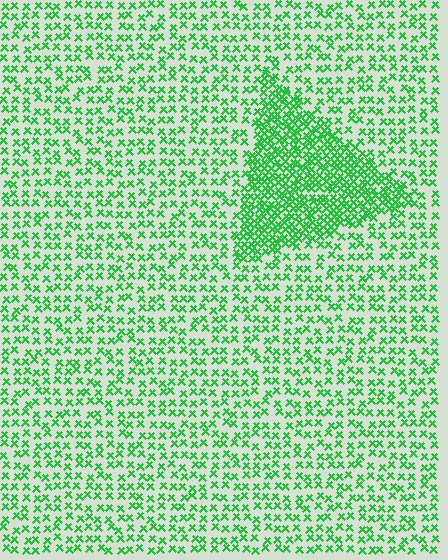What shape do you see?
I see a triangle.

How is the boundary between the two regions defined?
The boundary is defined by a change in element density (approximately 2.3x ratio). All elements are the same color, size, and shape.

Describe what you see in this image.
The image contains small green elements arranged at two different densities. A triangle-shaped region is visible where the elements are more densely packed than the surrounding area.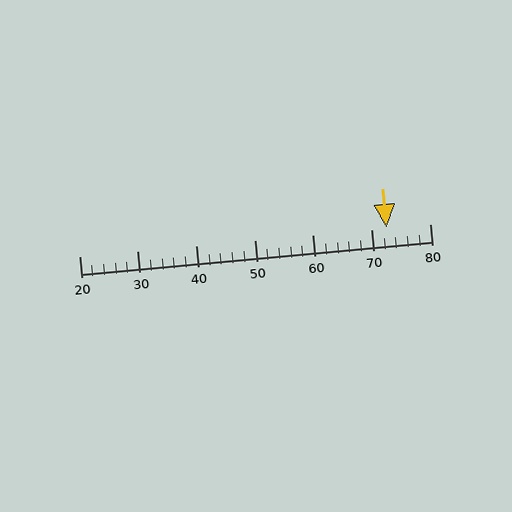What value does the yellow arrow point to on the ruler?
The yellow arrow points to approximately 73.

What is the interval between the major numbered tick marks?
The major tick marks are spaced 10 units apart.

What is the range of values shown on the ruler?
The ruler shows values from 20 to 80.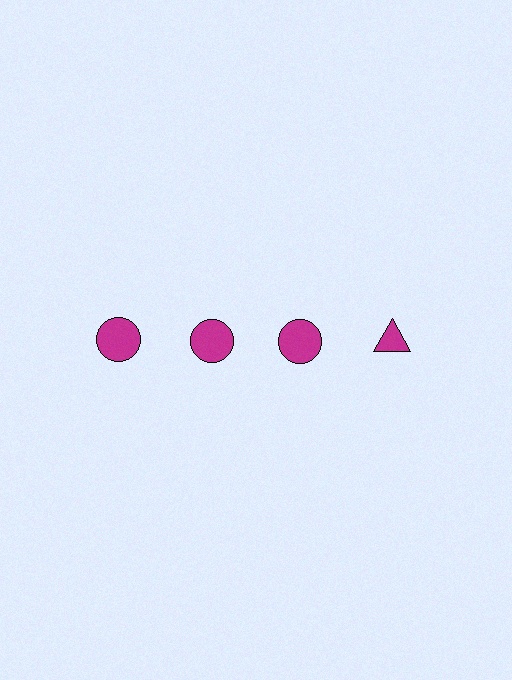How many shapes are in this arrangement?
There are 4 shapes arranged in a grid pattern.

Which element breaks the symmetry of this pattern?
The magenta triangle in the top row, second from right column breaks the symmetry. All other shapes are magenta circles.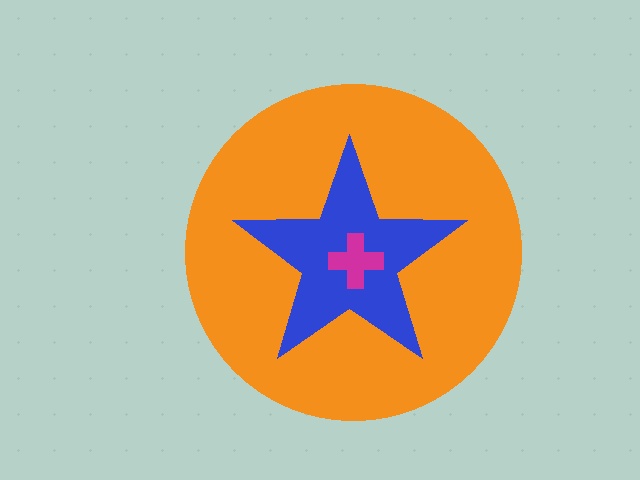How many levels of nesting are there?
3.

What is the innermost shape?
The magenta cross.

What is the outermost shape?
The orange circle.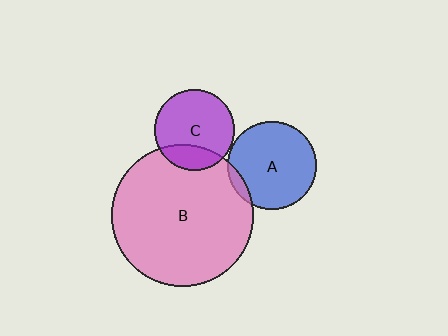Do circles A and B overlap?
Yes.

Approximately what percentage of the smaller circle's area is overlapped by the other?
Approximately 10%.